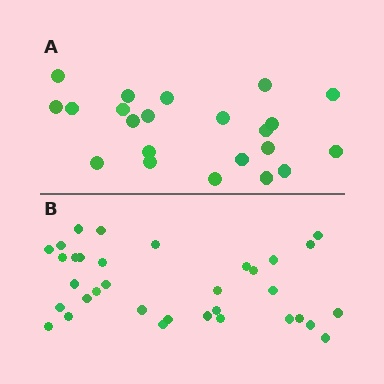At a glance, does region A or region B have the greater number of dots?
Region B (the bottom region) has more dots.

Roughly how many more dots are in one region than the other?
Region B has roughly 12 or so more dots than region A.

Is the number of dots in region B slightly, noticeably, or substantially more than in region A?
Region B has substantially more. The ratio is roughly 1.5 to 1.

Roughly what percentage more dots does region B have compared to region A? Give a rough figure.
About 55% more.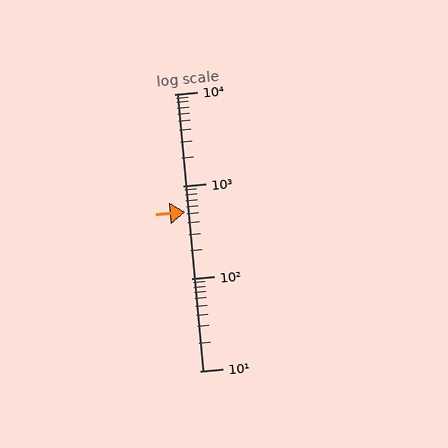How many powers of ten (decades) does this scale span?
The scale spans 3 decades, from 10 to 10000.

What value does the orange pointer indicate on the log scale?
The pointer indicates approximately 520.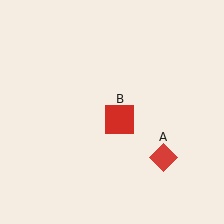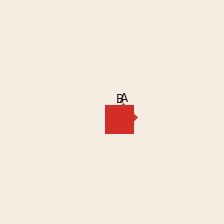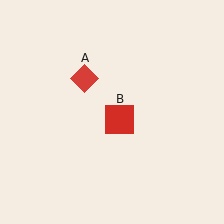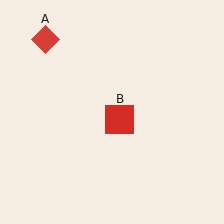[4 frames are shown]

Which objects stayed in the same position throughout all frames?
Red square (object B) remained stationary.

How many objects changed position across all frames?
1 object changed position: red diamond (object A).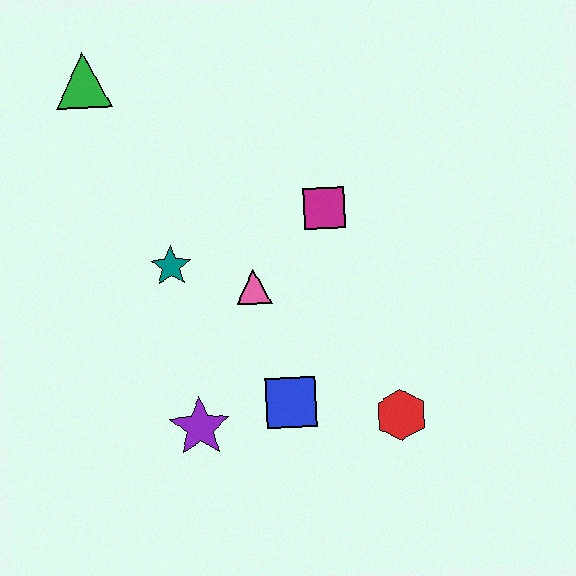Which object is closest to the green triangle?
The teal star is closest to the green triangle.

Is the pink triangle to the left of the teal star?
No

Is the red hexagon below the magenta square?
Yes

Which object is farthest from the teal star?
The red hexagon is farthest from the teal star.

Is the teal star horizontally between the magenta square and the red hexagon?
No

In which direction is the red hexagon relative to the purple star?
The red hexagon is to the right of the purple star.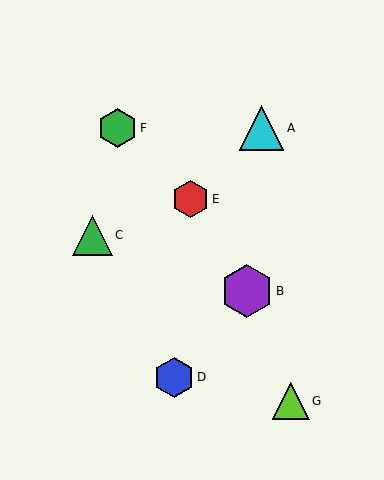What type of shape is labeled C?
Shape C is a green triangle.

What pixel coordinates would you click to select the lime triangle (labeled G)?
Click at (291, 401) to select the lime triangle G.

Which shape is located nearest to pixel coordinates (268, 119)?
The cyan triangle (labeled A) at (261, 128) is nearest to that location.